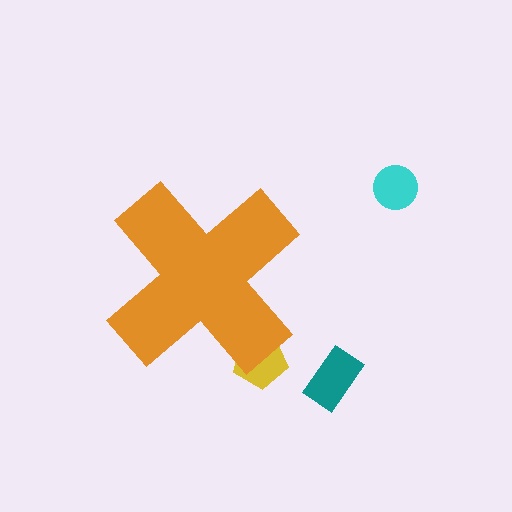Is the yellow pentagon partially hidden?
Yes, the yellow pentagon is partially hidden behind the orange cross.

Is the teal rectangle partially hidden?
No, the teal rectangle is fully visible.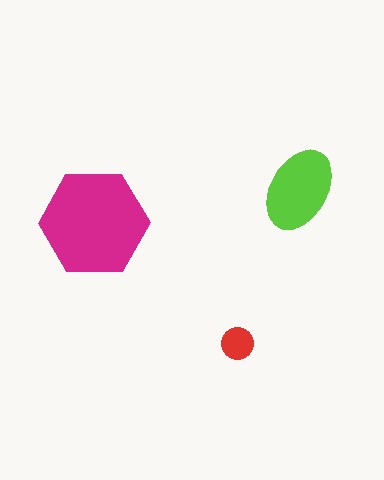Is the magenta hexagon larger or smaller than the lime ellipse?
Larger.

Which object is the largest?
The magenta hexagon.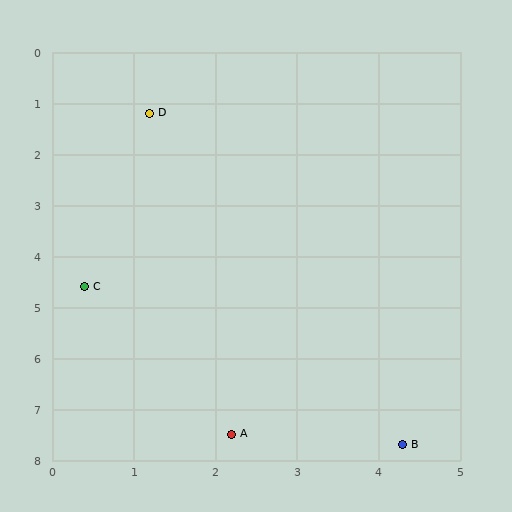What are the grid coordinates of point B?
Point B is at approximately (4.3, 7.7).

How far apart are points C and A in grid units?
Points C and A are about 3.4 grid units apart.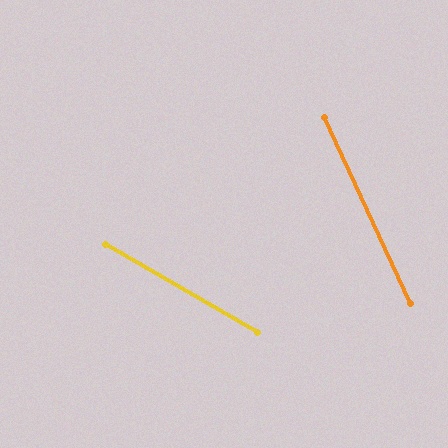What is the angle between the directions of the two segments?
Approximately 35 degrees.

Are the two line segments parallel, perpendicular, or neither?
Neither parallel nor perpendicular — they differ by about 35°.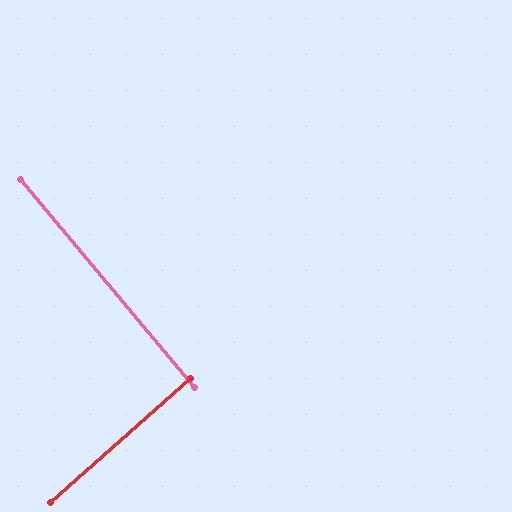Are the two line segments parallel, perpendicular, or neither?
Perpendicular — they meet at approximately 88°.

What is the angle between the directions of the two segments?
Approximately 88 degrees.